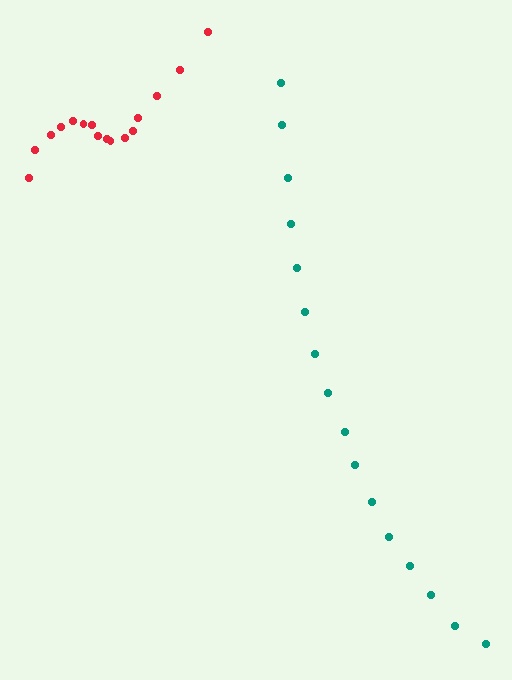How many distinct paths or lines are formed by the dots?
There are 2 distinct paths.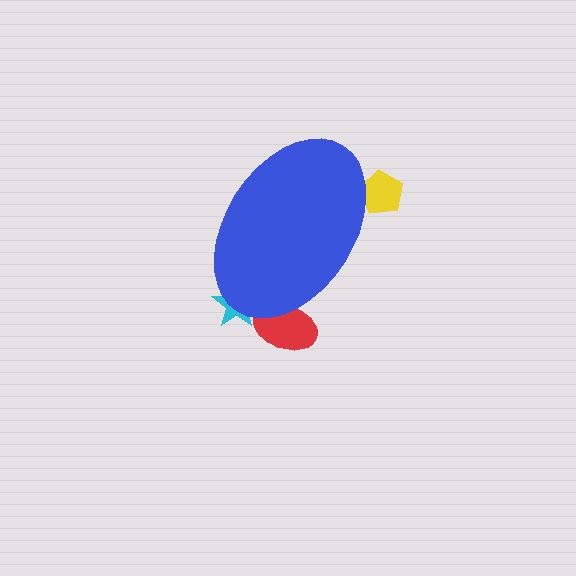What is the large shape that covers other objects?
A blue ellipse.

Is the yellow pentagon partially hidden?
Yes, the yellow pentagon is partially hidden behind the blue ellipse.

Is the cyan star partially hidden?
Yes, the cyan star is partially hidden behind the blue ellipse.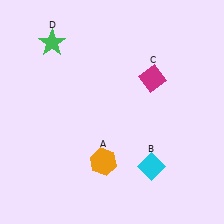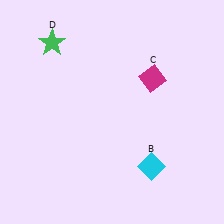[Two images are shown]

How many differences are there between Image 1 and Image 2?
There is 1 difference between the two images.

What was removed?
The orange hexagon (A) was removed in Image 2.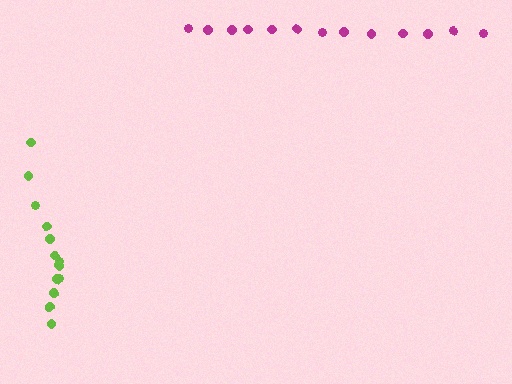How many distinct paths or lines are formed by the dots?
There are 2 distinct paths.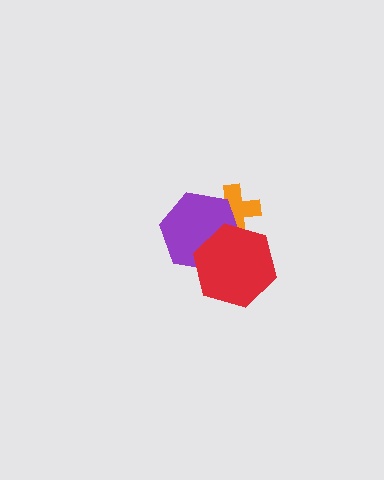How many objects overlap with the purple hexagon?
2 objects overlap with the purple hexagon.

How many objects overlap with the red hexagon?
2 objects overlap with the red hexagon.